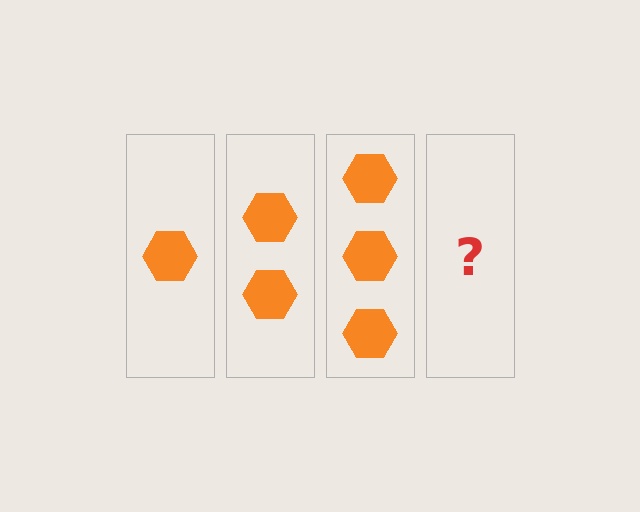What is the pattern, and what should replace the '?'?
The pattern is that each step adds one more hexagon. The '?' should be 4 hexagons.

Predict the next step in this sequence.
The next step is 4 hexagons.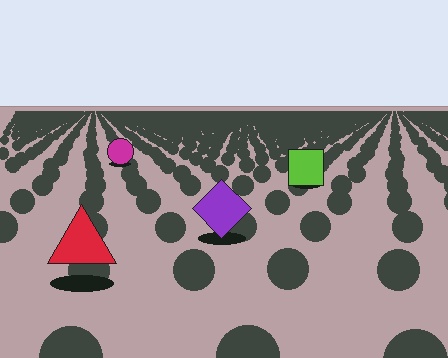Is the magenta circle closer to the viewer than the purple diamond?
No. The purple diamond is closer — you can tell from the texture gradient: the ground texture is coarser near it.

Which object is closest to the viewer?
The red triangle is closest. The texture marks near it are larger and more spread out.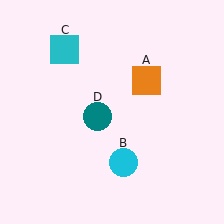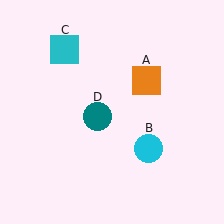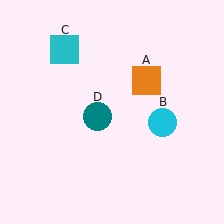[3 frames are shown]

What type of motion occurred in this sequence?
The cyan circle (object B) rotated counterclockwise around the center of the scene.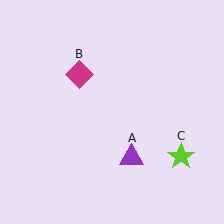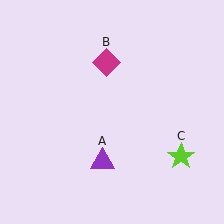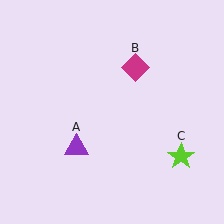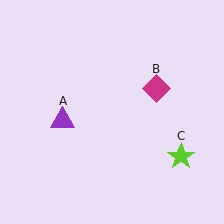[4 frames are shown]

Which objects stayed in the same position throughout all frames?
Lime star (object C) remained stationary.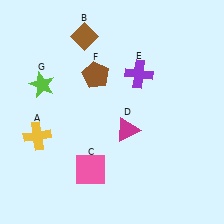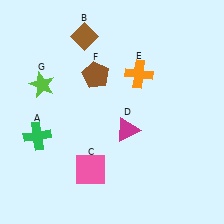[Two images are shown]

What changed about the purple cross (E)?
In Image 1, E is purple. In Image 2, it changed to orange.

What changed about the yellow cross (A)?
In Image 1, A is yellow. In Image 2, it changed to green.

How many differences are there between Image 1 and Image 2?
There are 2 differences between the two images.